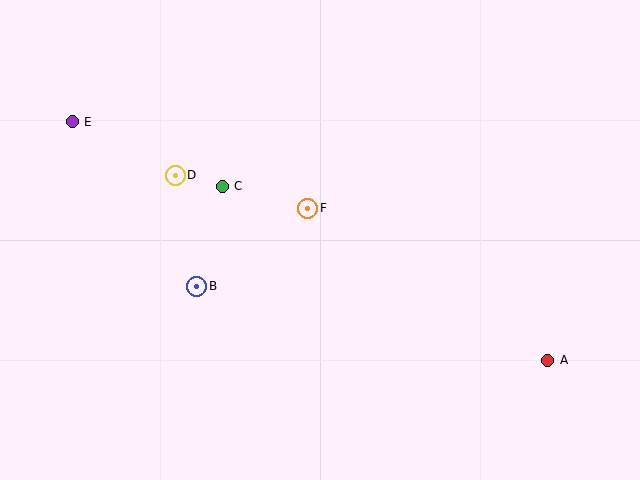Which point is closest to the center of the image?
Point F at (308, 208) is closest to the center.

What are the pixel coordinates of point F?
Point F is at (308, 208).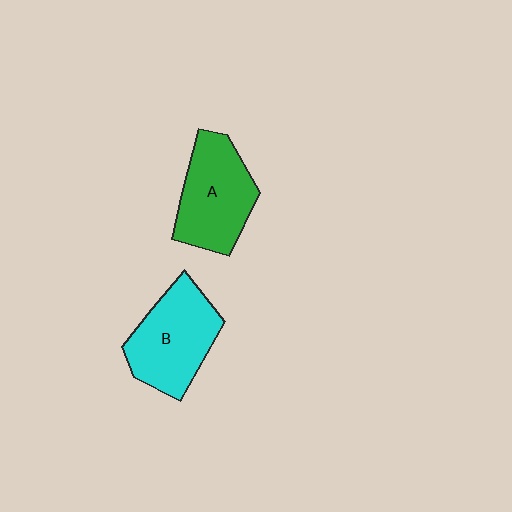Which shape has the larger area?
Shape B (cyan).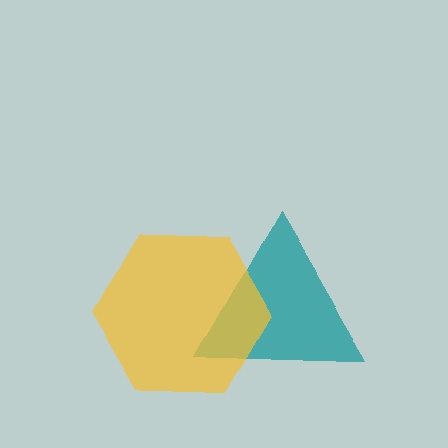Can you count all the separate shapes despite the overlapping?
Yes, there are 2 separate shapes.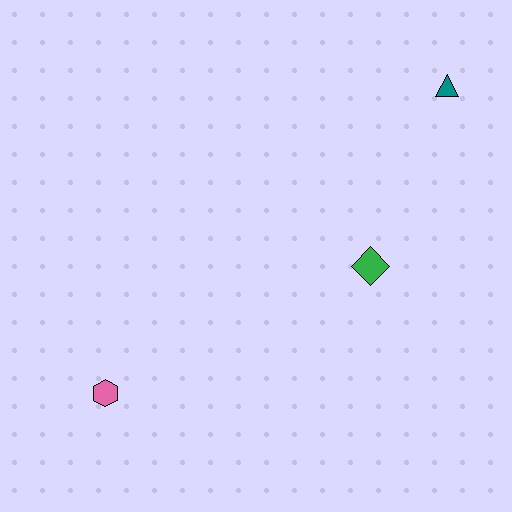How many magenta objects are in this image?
There are no magenta objects.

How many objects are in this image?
There are 3 objects.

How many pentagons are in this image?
There are no pentagons.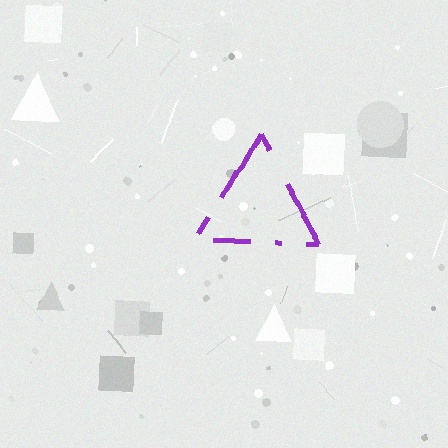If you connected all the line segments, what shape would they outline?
They would outline a triangle.